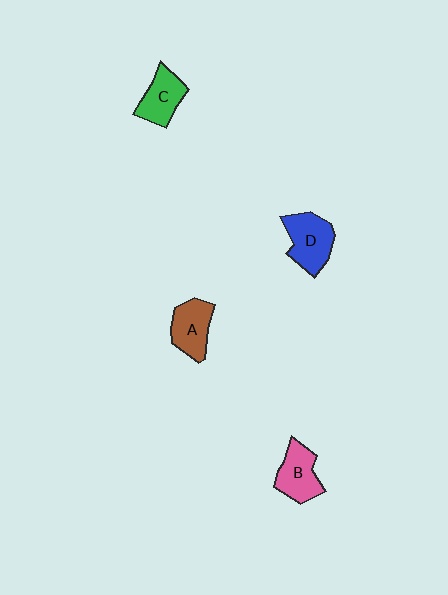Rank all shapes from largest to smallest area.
From largest to smallest: D (blue), B (pink), A (brown), C (green).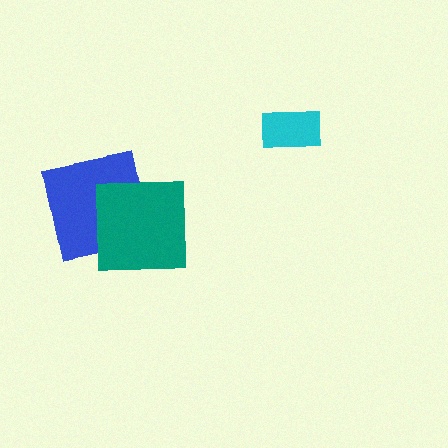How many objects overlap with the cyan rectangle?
0 objects overlap with the cyan rectangle.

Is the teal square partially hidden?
No, no other shape covers it.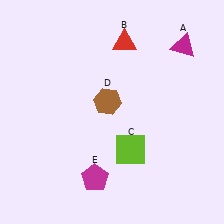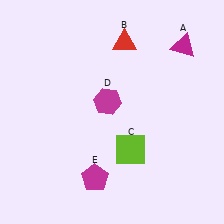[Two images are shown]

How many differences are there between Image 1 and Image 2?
There is 1 difference between the two images.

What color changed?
The hexagon (D) changed from brown in Image 1 to magenta in Image 2.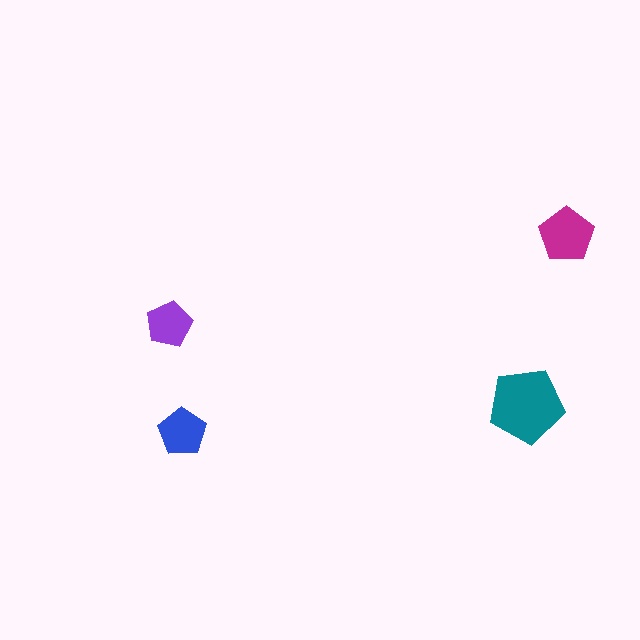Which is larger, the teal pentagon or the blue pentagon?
The teal one.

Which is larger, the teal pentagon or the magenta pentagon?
The teal one.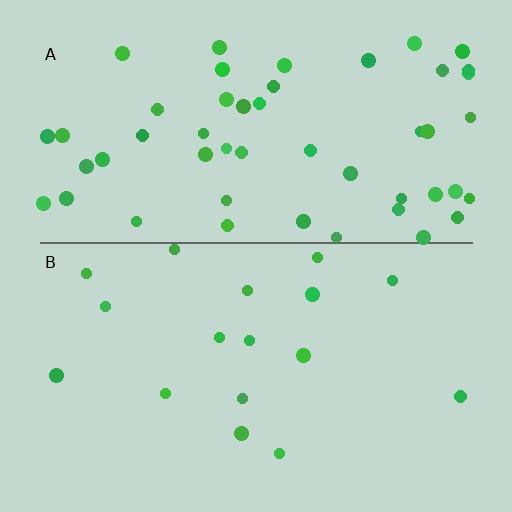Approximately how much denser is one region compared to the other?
Approximately 3.1× — region A over region B.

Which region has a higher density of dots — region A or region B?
A (the top).